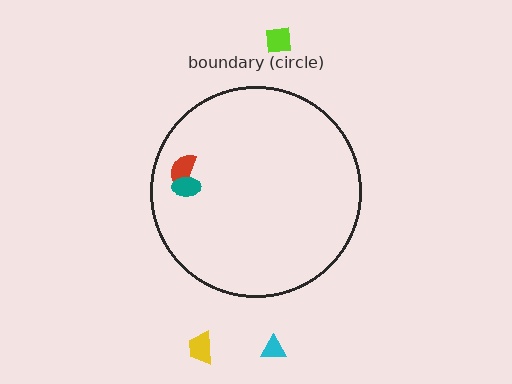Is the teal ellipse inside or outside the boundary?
Inside.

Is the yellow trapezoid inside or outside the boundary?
Outside.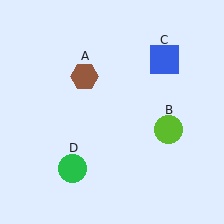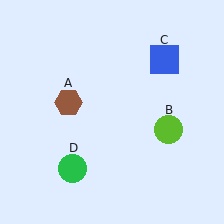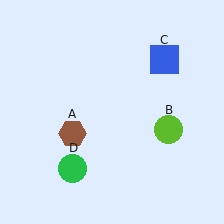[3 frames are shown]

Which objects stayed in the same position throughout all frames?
Lime circle (object B) and blue square (object C) and green circle (object D) remained stationary.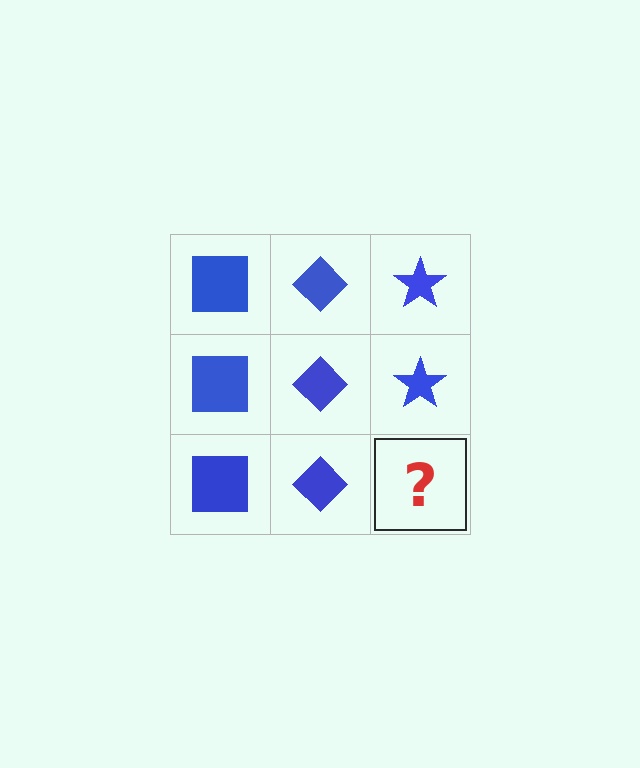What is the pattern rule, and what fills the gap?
The rule is that each column has a consistent shape. The gap should be filled with a blue star.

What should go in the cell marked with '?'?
The missing cell should contain a blue star.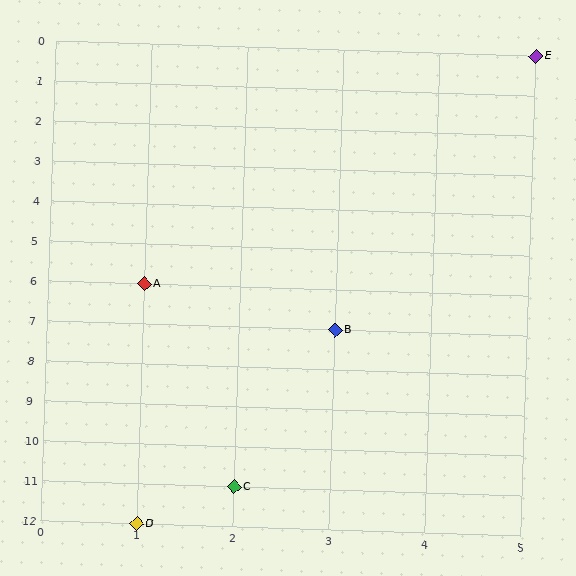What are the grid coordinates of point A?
Point A is at grid coordinates (1, 6).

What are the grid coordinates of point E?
Point E is at grid coordinates (5, 0).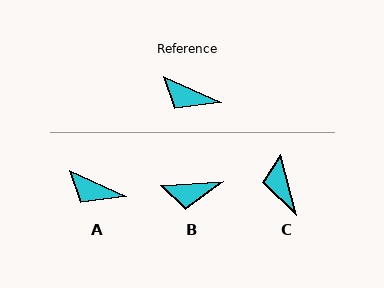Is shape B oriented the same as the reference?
No, it is off by about 28 degrees.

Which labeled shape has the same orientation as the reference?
A.